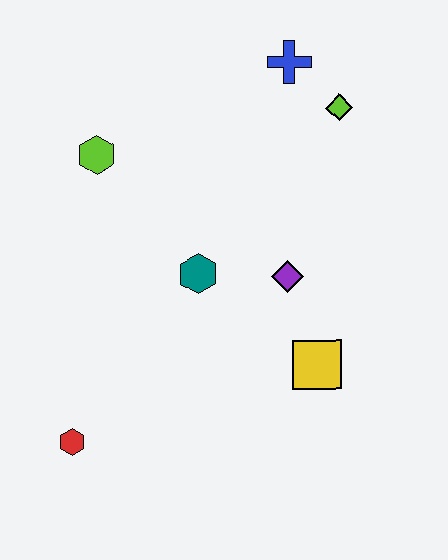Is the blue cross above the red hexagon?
Yes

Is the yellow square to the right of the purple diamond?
Yes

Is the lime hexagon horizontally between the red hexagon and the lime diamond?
Yes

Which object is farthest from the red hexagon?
The blue cross is farthest from the red hexagon.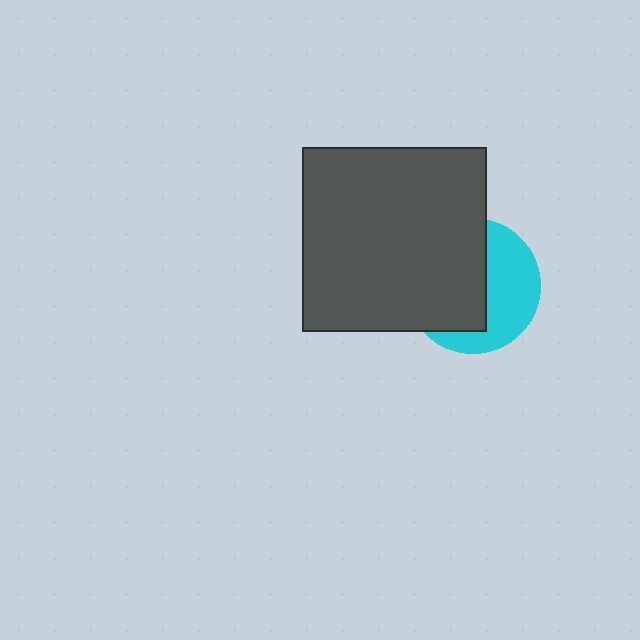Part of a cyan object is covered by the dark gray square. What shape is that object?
It is a circle.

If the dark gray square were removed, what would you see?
You would see the complete cyan circle.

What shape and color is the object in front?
The object in front is a dark gray square.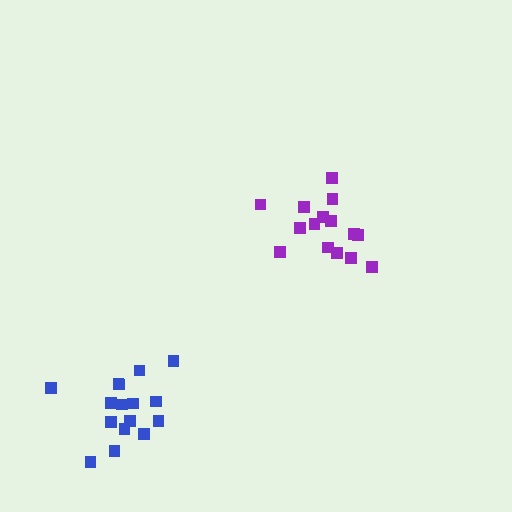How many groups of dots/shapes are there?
There are 2 groups.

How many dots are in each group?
Group 1: 16 dots, Group 2: 15 dots (31 total).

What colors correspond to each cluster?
The clusters are colored: blue, purple.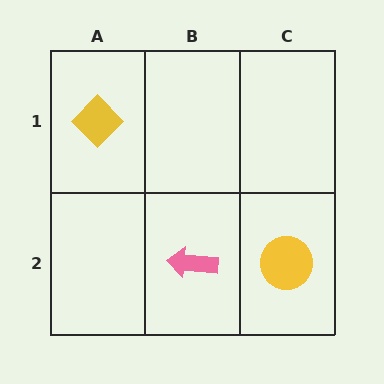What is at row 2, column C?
A yellow circle.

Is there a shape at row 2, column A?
No, that cell is empty.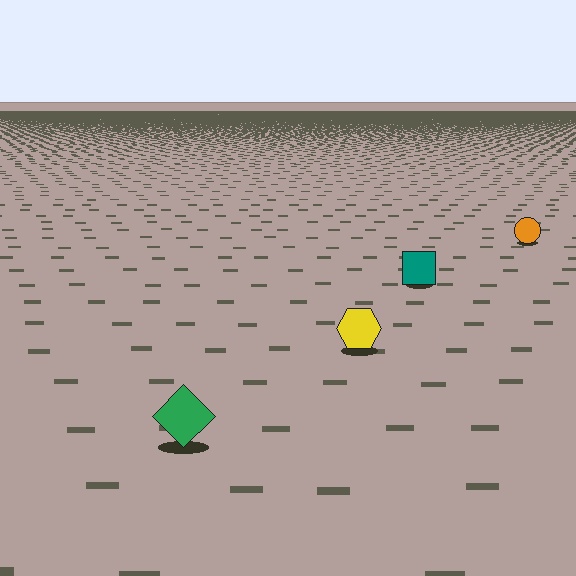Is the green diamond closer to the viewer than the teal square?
Yes. The green diamond is closer — you can tell from the texture gradient: the ground texture is coarser near it.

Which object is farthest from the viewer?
The orange circle is farthest from the viewer. It appears smaller and the ground texture around it is denser.